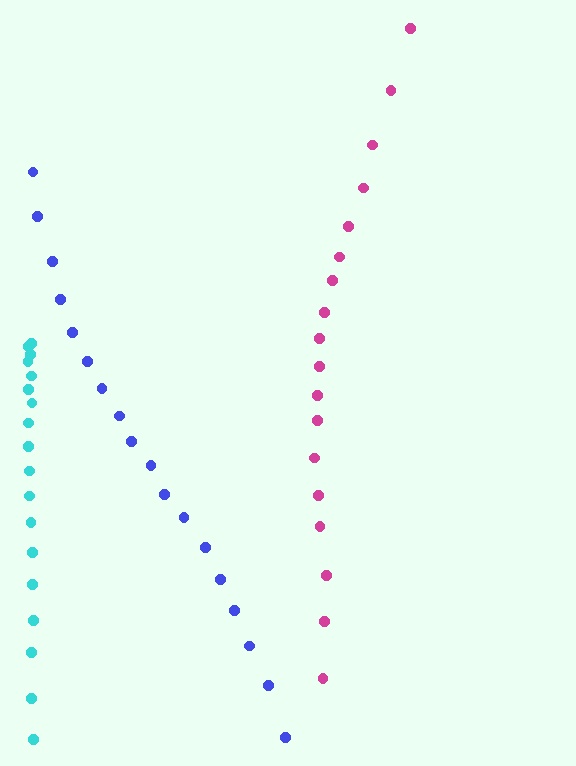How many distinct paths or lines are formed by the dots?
There are 3 distinct paths.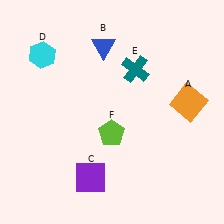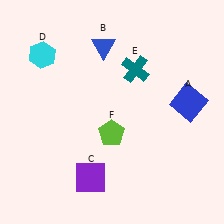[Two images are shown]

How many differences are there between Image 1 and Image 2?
There is 1 difference between the two images.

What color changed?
The square (A) changed from orange in Image 1 to blue in Image 2.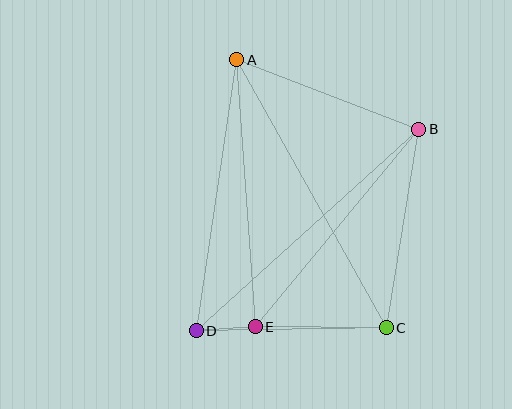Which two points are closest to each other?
Points D and E are closest to each other.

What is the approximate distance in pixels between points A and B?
The distance between A and B is approximately 195 pixels.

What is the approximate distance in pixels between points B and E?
The distance between B and E is approximately 256 pixels.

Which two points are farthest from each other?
Points A and C are farthest from each other.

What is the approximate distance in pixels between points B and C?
The distance between B and C is approximately 201 pixels.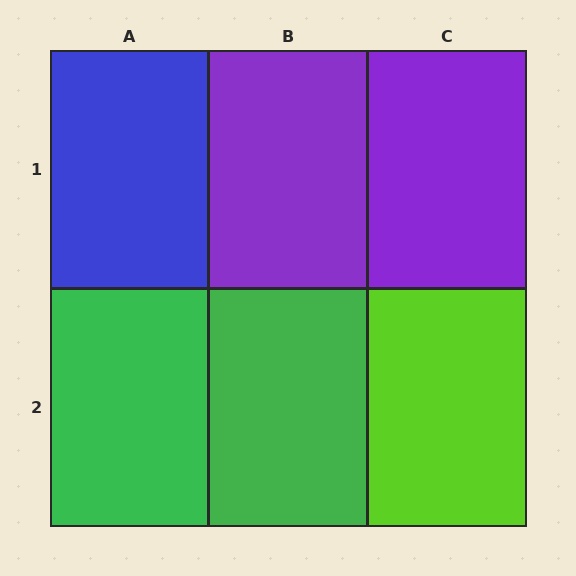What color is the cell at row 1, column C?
Purple.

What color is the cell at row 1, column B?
Purple.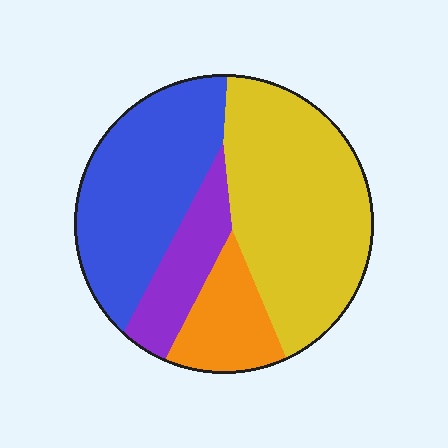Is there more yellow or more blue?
Yellow.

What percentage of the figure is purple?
Purple covers around 15% of the figure.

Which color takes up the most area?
Yellow, at roughly 40%.